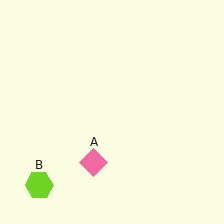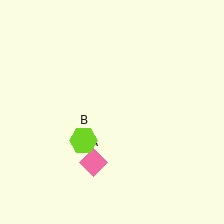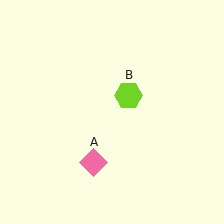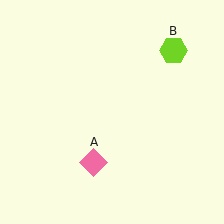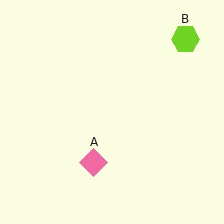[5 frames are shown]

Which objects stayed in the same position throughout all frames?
Pink diamond (object A) remained stationary.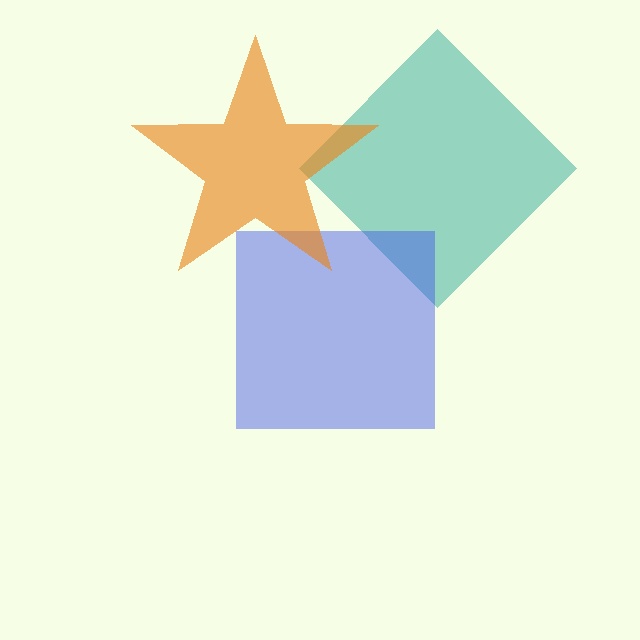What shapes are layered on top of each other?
The layered shapes are: a teal diamond, a blue square, an orange star.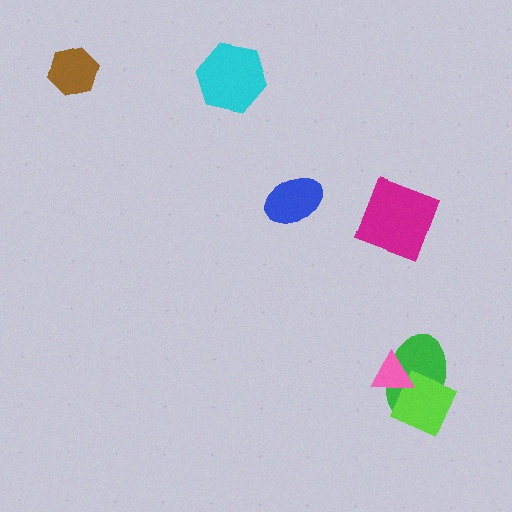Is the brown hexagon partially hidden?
No, no other shape covers it.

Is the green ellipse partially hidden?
Yes, it is partially covered by another shape.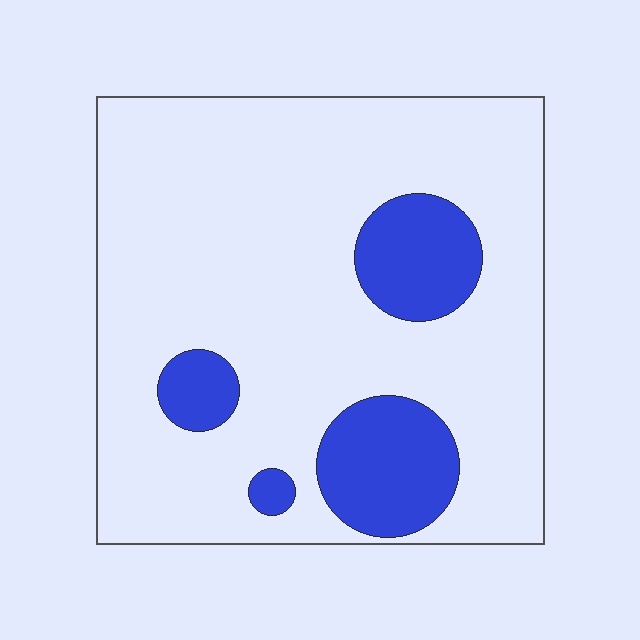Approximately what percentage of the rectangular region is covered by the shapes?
Approximately 20%.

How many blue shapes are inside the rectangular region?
4.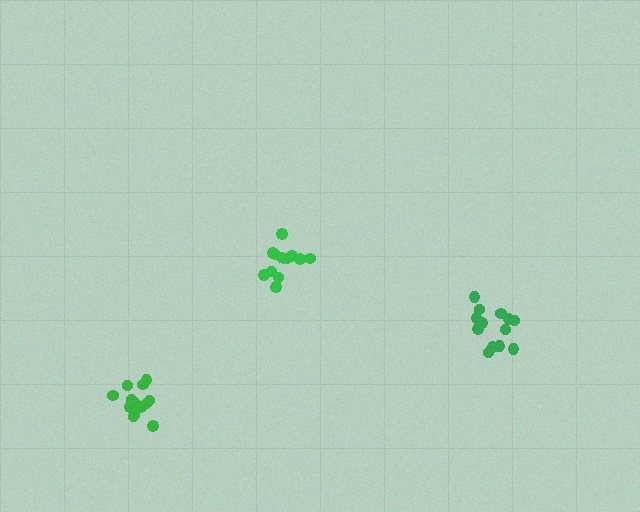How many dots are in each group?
Group 1: 13 dots, Group 2: 13 dots, Group 3: 13 dots (39 total).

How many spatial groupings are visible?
There are 3 spatial groupings.